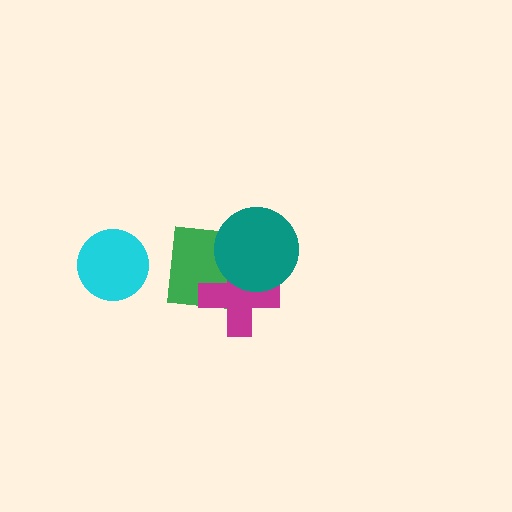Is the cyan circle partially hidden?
No, no other shape covers it.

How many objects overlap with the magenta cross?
2 objects overlap with the magenta cross.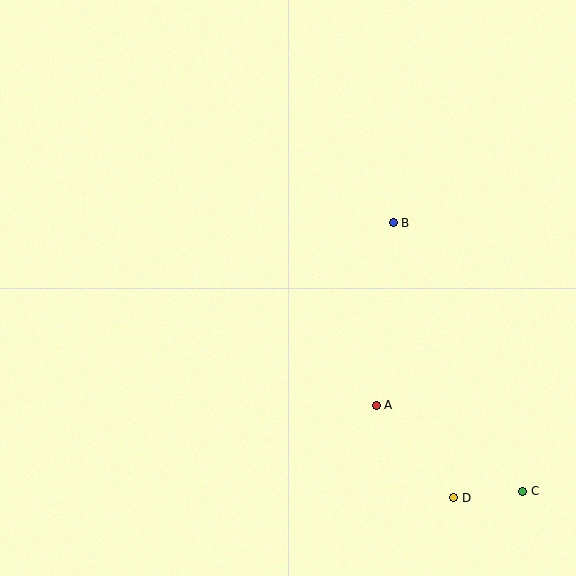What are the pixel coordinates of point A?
Point A is at (376, 405).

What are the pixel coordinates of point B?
Point B is at (393, 223).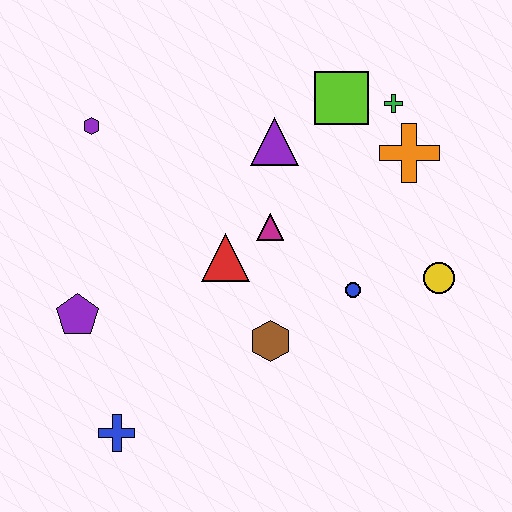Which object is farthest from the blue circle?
The purple hexagon is farthest from the blue circle.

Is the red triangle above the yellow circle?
Yes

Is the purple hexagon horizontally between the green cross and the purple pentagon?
Yes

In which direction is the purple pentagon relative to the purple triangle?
The purple pentagon is to the left of the purple triangle.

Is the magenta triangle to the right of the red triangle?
Yes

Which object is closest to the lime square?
The green cross is closest to the lime square.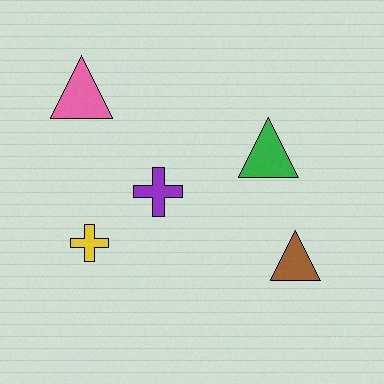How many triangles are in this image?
There are 3 triangles.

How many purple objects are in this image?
There is 1 purple object.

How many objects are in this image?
There are 5 objects.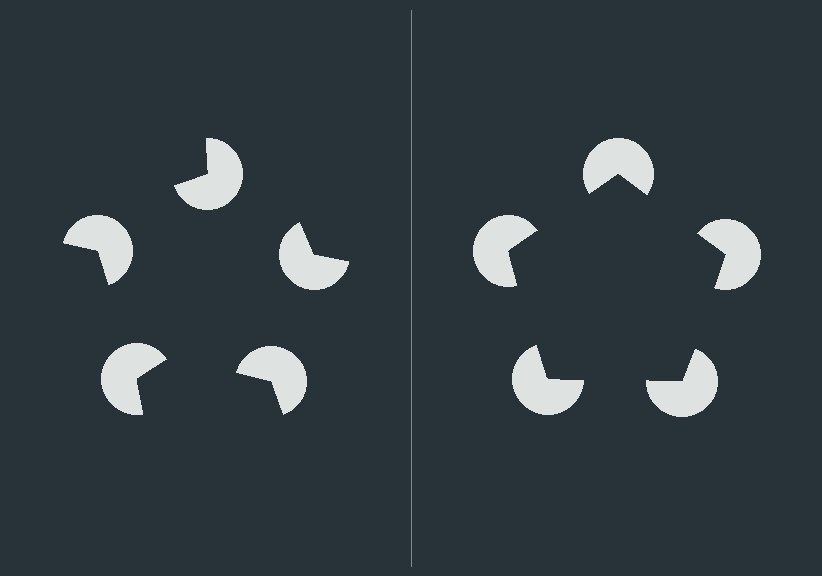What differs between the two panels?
The pac-man discs are positioned identically on both sides; only the wedge orientations differ. On the right they align to a pentagon; on the left they are misaligned.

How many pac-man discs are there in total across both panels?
10 — 5 on each side.